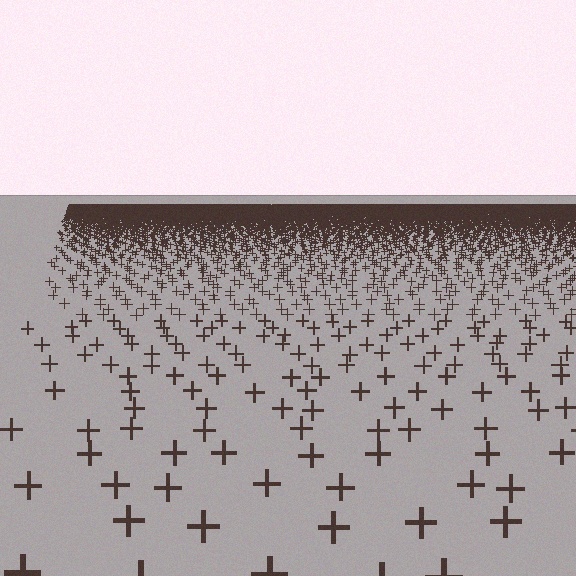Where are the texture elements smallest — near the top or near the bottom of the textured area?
Near the top.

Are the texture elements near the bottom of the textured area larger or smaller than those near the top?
Larger. Near the bottom, elements are closer to the viewer and appear at a bigger on-screen size.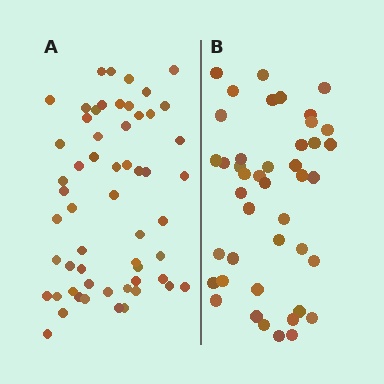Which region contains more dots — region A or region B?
Region A (the left region) has more dots.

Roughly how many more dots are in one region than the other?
Region A has approximately 15 more dots than region B.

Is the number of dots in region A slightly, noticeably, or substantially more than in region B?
Region A has noticeably more, but not dramatically so. The ratio is roughly 1.3 to 1.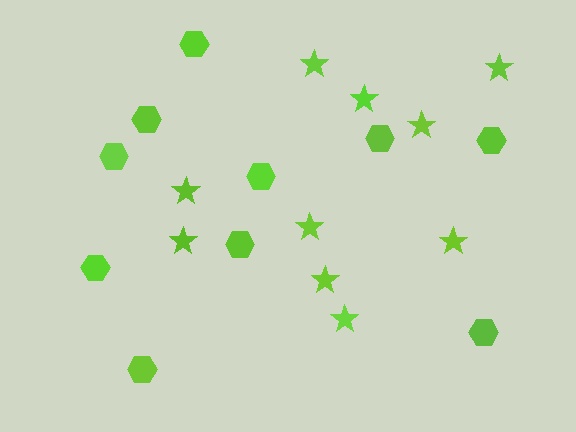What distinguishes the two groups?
There are 2 groups: one group of stars (10) and one group of hexagons (10).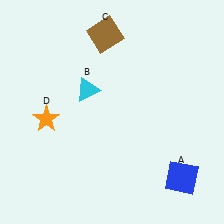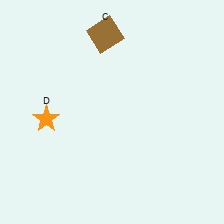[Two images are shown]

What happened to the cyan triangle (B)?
The cyan triangle (B) was removed in Image 2. It was in the top-left area of Image 1.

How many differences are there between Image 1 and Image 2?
There are 2 differences between the two images.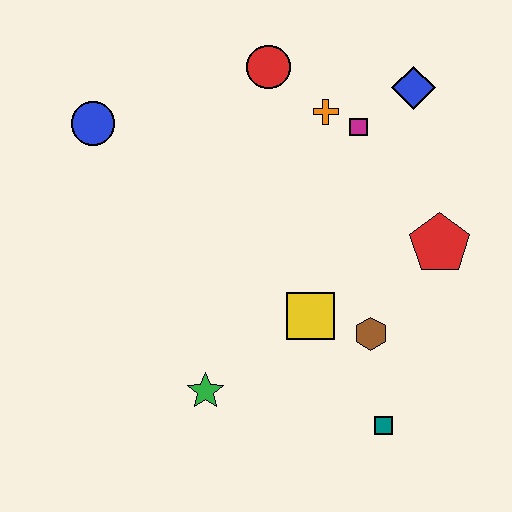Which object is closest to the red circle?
The orange cross is closest to the red circle.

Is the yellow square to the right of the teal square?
No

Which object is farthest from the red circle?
The teal square is farthest from the red circle.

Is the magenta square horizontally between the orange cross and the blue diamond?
Yes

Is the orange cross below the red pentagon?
No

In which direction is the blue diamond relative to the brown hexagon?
The blue diamond is above the brown hexagon.